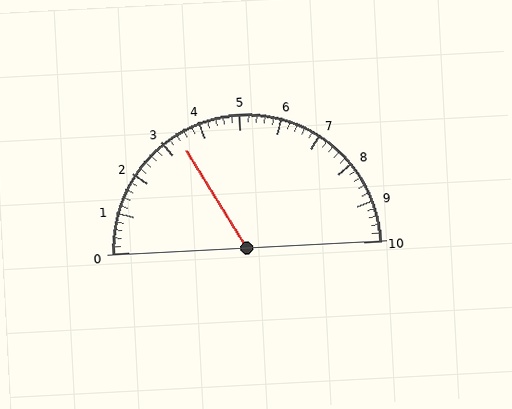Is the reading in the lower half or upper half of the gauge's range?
The reading is in the lower half of the range (0 to 10).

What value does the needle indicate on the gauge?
The needle indicates approximately 3.4.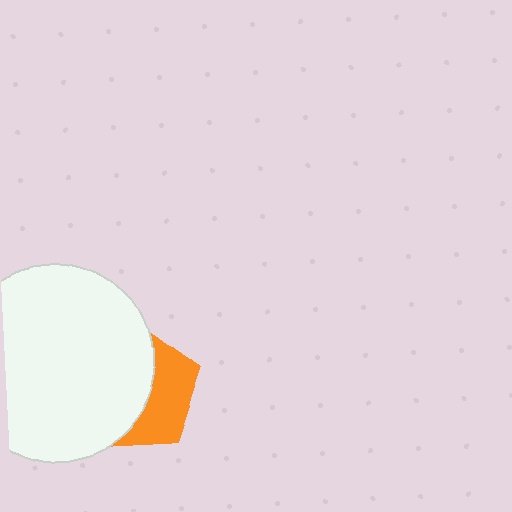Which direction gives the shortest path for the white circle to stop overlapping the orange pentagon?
Moving left gives the shortest separation.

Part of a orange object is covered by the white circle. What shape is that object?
It is a pentagon.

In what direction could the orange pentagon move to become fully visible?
The orange pentagon could move right. That would shift it out from behind the white circle entirely.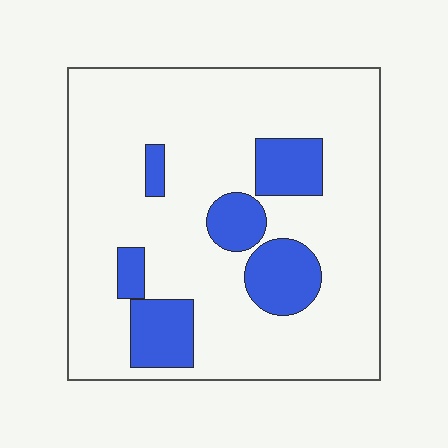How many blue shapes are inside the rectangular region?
6.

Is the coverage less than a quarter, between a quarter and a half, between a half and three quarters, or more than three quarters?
Less than a quarter.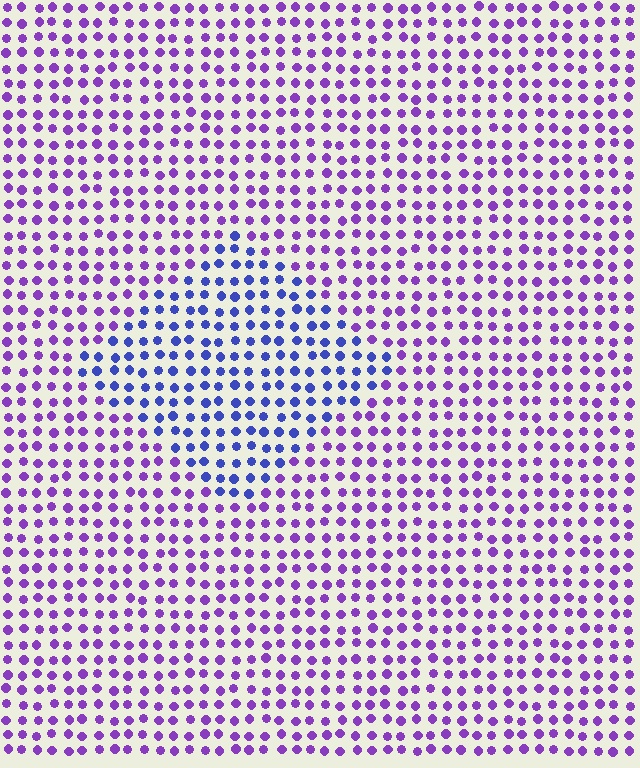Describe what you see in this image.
The image is filled with small purple elements in a uniform arrangement. A diamond-shaped region is visible where the elements are tinted to a slightly different hue, forming a subtle color boundary.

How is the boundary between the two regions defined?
The boundary is defined purely by a slight shift in hue (about 42 degrees). Spacing, size, and orientation are identical on both sides.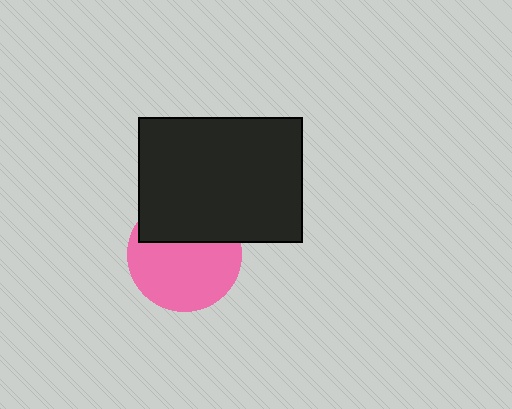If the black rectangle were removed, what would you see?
You would see the complete pink circle.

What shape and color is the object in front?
The object in front is a black rectangle.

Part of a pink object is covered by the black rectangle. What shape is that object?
It is a circle.